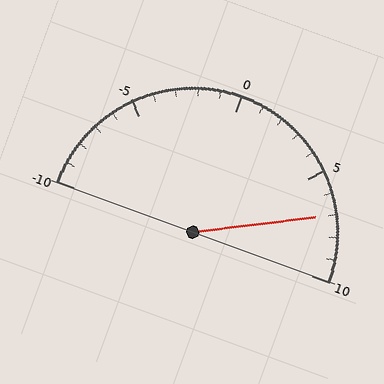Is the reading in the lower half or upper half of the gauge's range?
The reading is in the upper half of the range (-10 to 10).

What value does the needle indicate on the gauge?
The needle indicates approximately 7.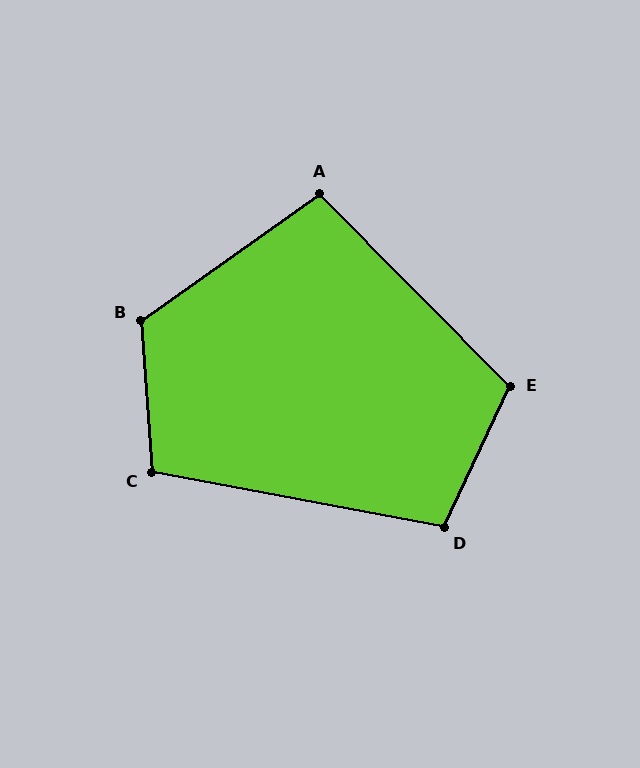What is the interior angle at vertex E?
Approximately 110 degrees (obtuse).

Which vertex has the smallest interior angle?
A, at approximately 99 degrees.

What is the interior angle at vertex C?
Approximately 105 degrees (obtuse).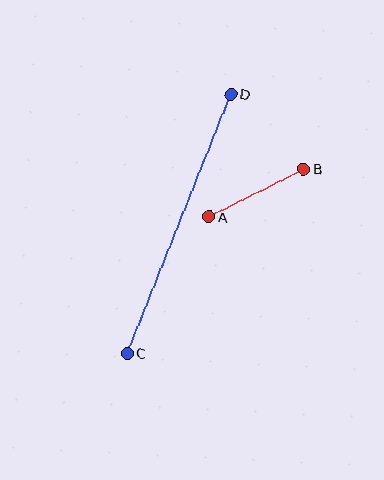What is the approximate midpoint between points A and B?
The midpoint is at approximately (256, 193) pixels.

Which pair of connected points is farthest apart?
Points C and D are farthest apart.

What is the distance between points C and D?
The distance is approximately 279 pixels.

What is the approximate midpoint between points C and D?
The midpoint is at approximately (179, 223) pixels.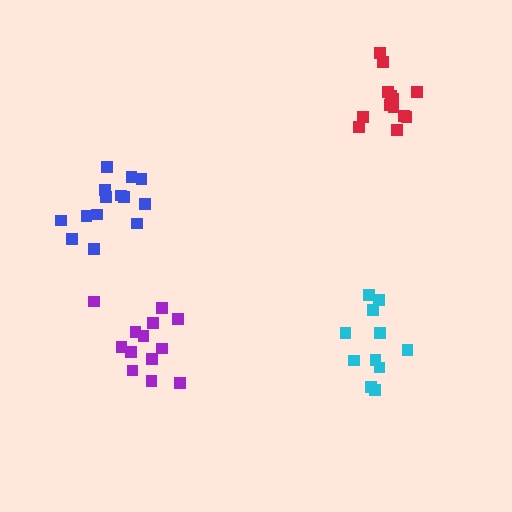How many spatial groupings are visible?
There are 4 spatial groupings.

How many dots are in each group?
Group 1: 11 dots, Group 2: 14 dots, Group 3: 13 dots, Group 4: 13 dots (51 total).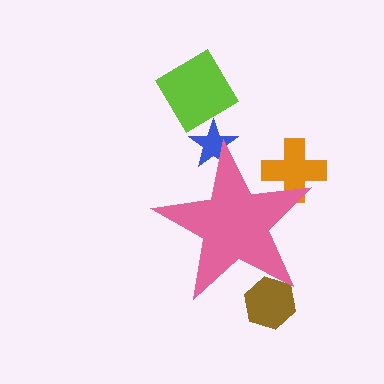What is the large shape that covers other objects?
A pink star.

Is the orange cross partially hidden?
Yes, the orange cross is partially hidden behind the pink star.